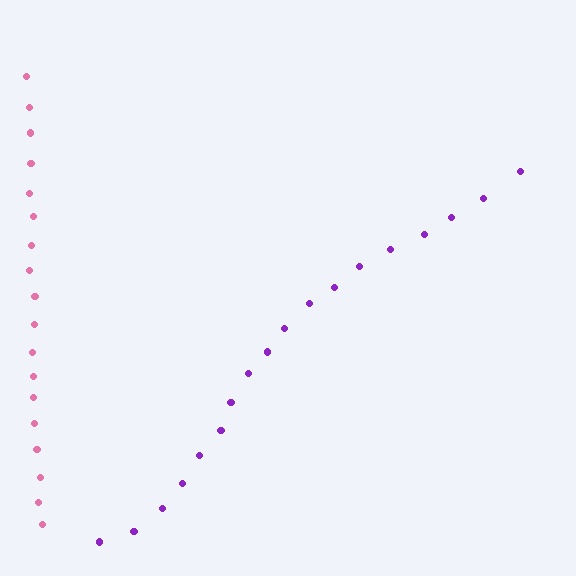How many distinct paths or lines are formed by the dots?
There are 2 distinct paths.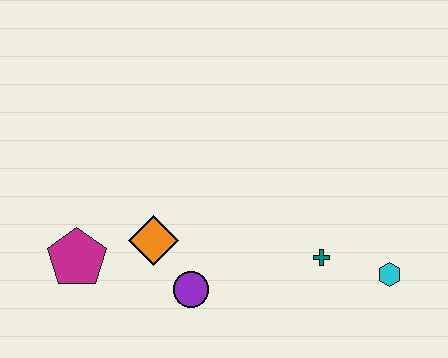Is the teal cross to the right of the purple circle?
Yes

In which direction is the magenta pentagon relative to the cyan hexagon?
The magenta pentagon is to the left of the cyan hexagon.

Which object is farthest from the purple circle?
The cyan hexagon is farthest from the purple circle.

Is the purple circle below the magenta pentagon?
Yes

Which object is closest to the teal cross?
The cyan hexagon is closest to the teal cross.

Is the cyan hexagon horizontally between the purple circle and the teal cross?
No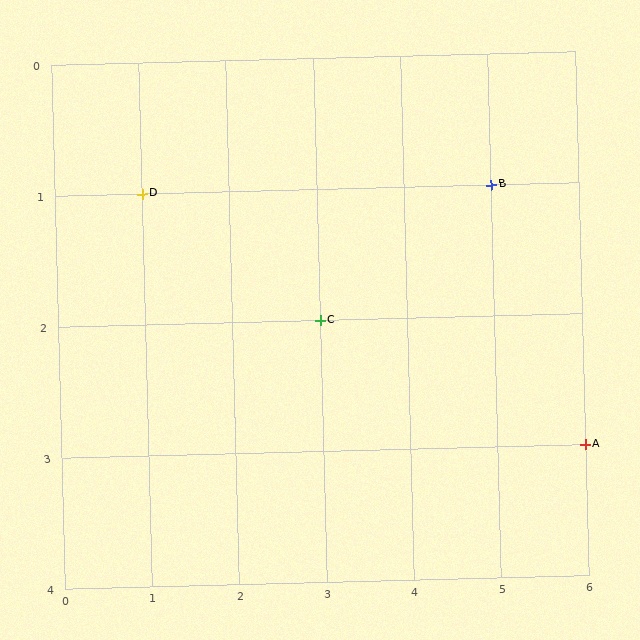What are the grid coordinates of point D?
Point D is at grid coordinates (1, 1).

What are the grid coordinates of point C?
Point C is at grid coordinates (3, 2).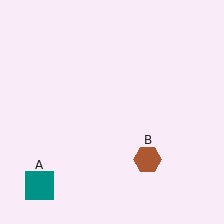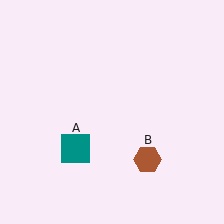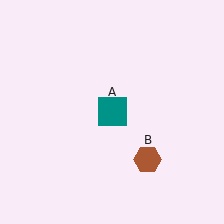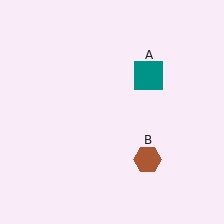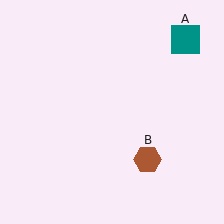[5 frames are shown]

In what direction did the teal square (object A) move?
The teal square (object A) moved up and to the right.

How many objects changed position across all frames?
1 object changed position: teal square (object A).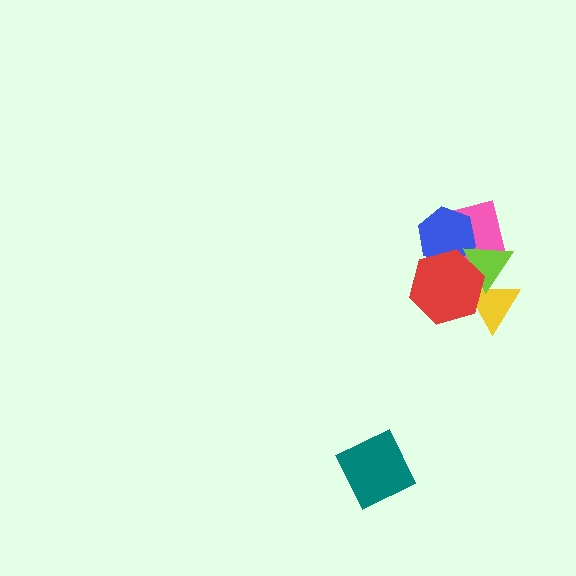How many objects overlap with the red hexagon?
4 objects overlap with the red hexagon.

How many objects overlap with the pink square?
3 objects overlap with the pink square.